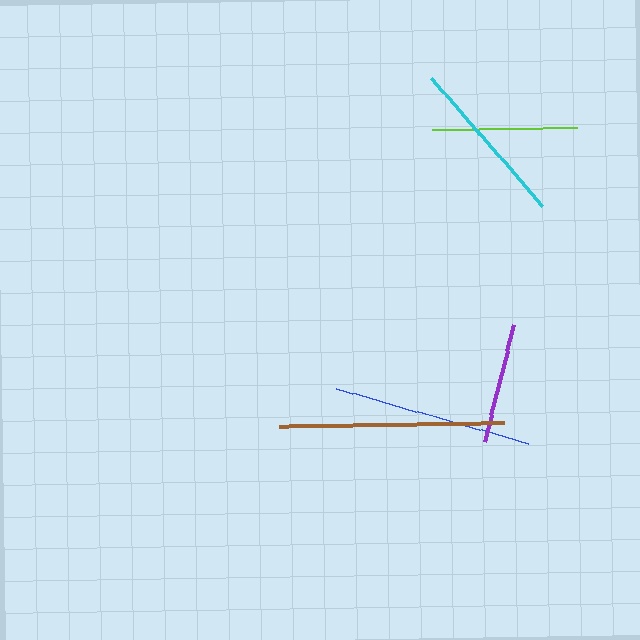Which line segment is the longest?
The brown line is the longest at approximately 225 pixels.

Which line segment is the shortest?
The purple line is the shortest at approximately 122 pixels.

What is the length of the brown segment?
The brown segment is approximately 225 pixels long.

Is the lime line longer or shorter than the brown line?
The brown line is longer than the lime line.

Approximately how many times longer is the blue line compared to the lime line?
The blue line is approximately 1.4 times the length of the lime line.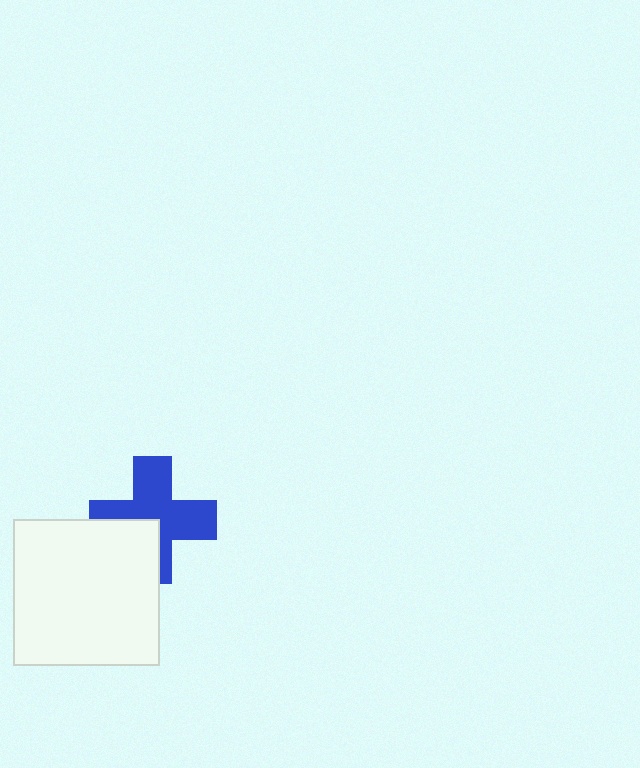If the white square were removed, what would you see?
You would see the complete blue cross.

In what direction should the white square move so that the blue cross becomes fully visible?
The white square should move toward the lower-left. That is the shortest direction to clear the overlap and leave the blue cross fully visible.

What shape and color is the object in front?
The object in front is a white square.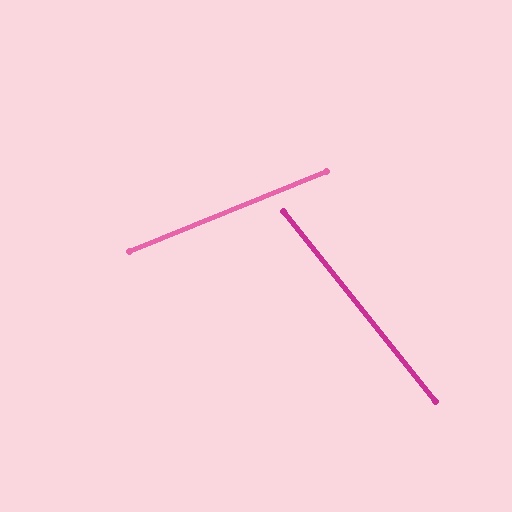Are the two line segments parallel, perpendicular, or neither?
Neither parallel nor perpendicular — they differ by about 73°.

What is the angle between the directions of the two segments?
Approximately 73 degrees.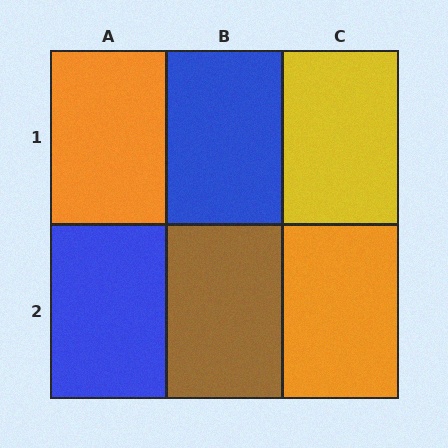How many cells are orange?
2 cells are orange.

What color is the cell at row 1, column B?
Blue.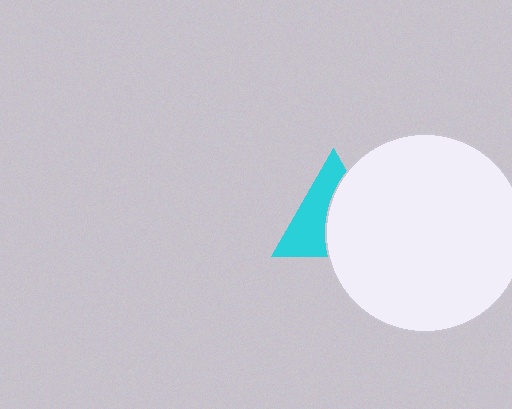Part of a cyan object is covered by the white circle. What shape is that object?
It is a triangle.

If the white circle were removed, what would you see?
You would see the complete cyan triangle.